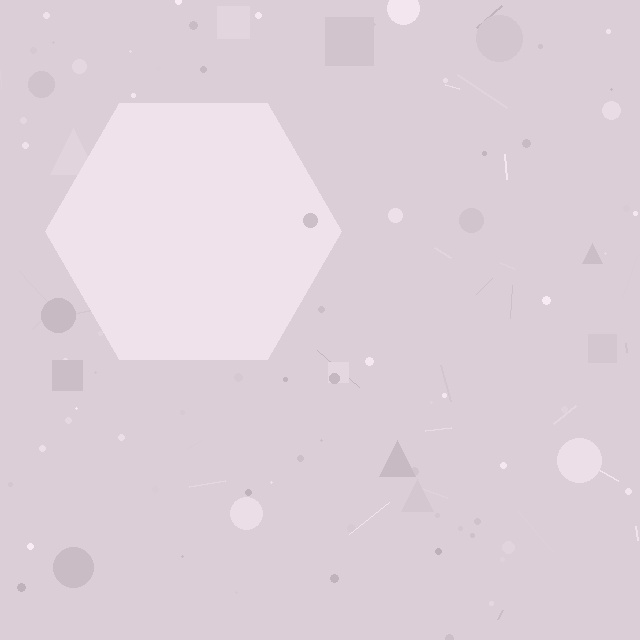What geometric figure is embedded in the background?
A hexagon is embedded in the background.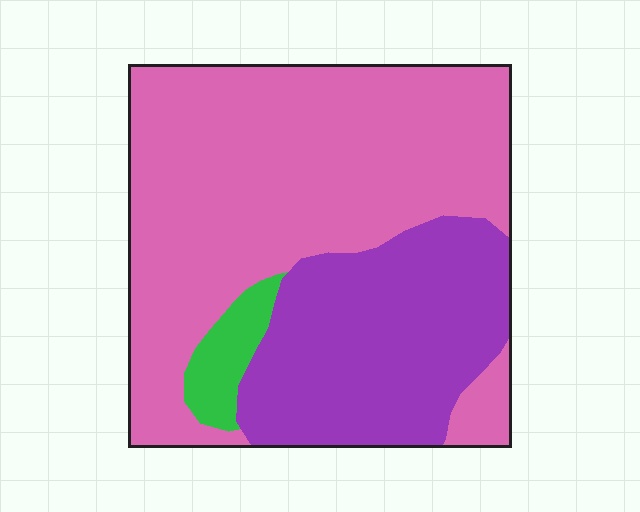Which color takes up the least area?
Green, at roughly 5%.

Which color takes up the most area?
Pink, at roughly 60%.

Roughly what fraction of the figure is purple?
Purple covers 33% of the figure.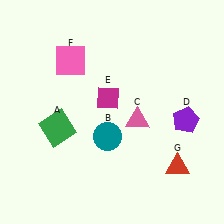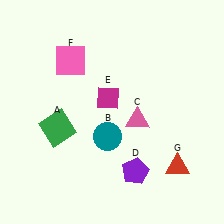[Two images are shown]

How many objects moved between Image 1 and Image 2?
1 object moved between the two images.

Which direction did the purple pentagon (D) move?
The purple pentagon (D) moved down.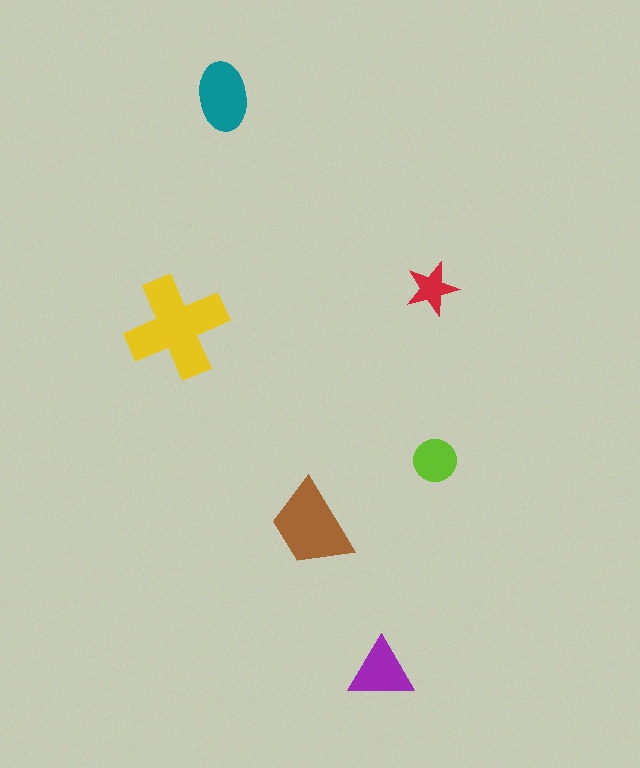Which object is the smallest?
The red star.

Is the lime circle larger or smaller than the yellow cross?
Smaller.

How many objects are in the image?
There are 6 objects in the image.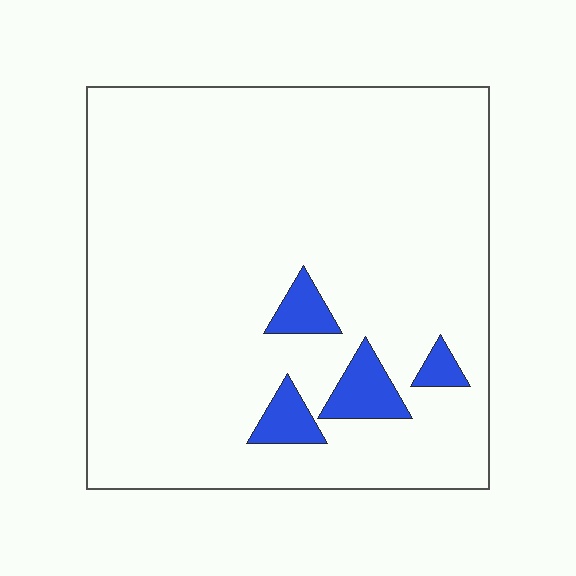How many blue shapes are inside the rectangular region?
4.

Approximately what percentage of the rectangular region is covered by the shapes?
Approximately 5%.